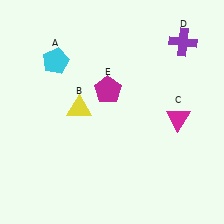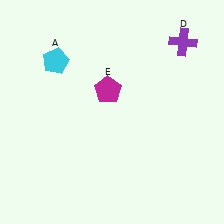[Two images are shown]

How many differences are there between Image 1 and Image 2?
There are 2 differences between the two images.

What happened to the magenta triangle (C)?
The magenta triangle (C) was removed in Image 2. It was in the bottom-right area of Image 1.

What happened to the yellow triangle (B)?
The yellow triangle (B) was removed in Image 2. It was in the top-left area of Image 1.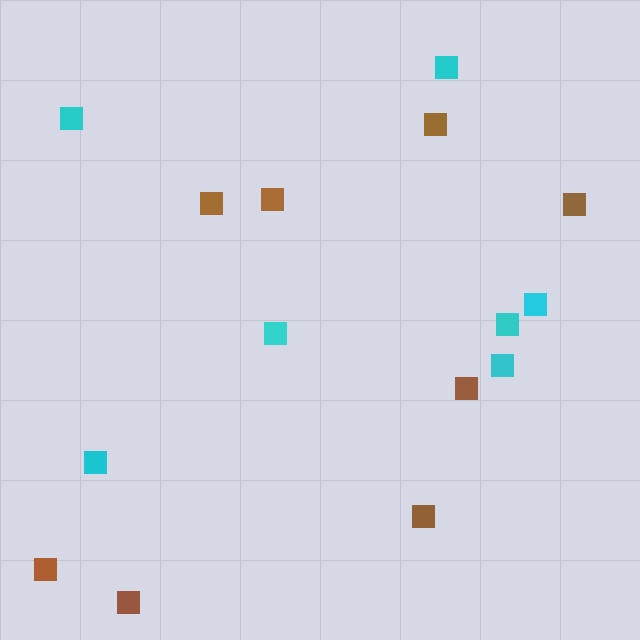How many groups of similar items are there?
There are 2 groups: one group of cyan squares (7) and one group of brown squares (8).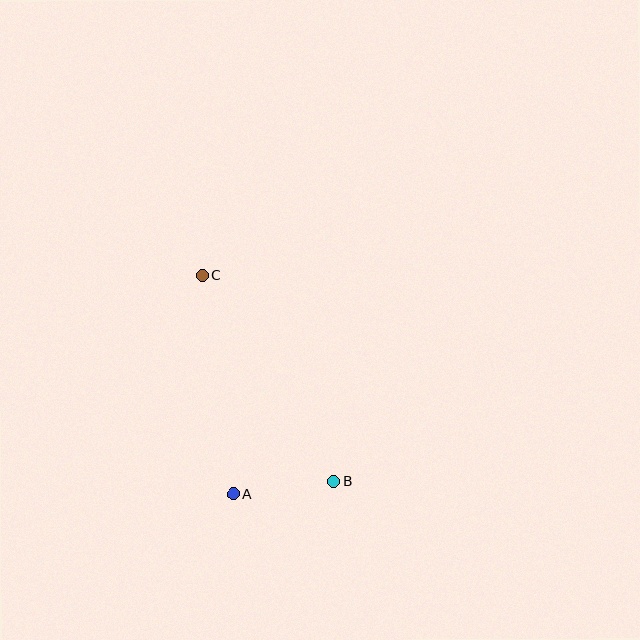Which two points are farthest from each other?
Points B and C are farthest from each other.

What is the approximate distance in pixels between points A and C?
The distance between A and C is approximately 222 pixels.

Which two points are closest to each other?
Points A and B are closest to each other.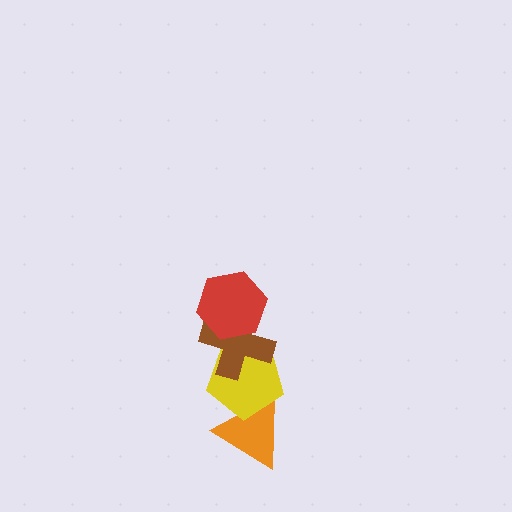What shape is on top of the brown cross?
The red hexagon is on top of the brown cross.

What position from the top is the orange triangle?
The orange triangle is 4th from the top.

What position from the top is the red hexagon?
The red hexagon is 1st from the top.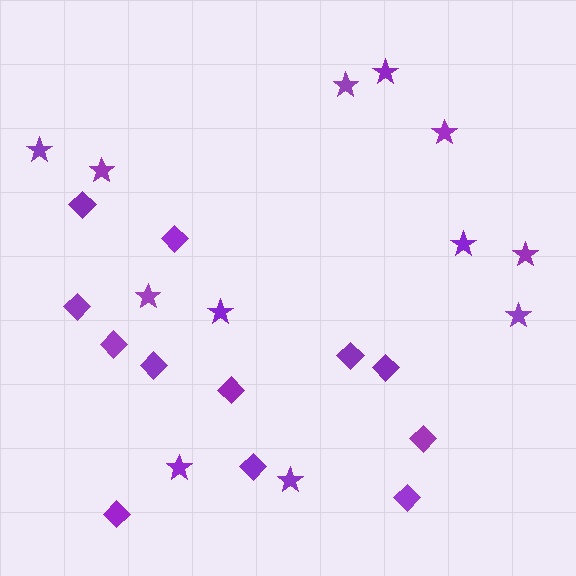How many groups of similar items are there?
There are 2 groups: one group of diamonds (12) and one group of stars (12).